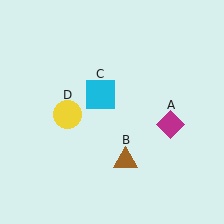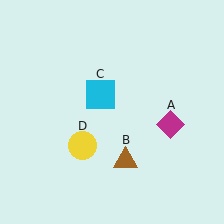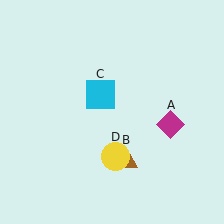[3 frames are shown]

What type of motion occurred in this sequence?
The yellow circle (object D) rotated counterclockwise around the center of the scene.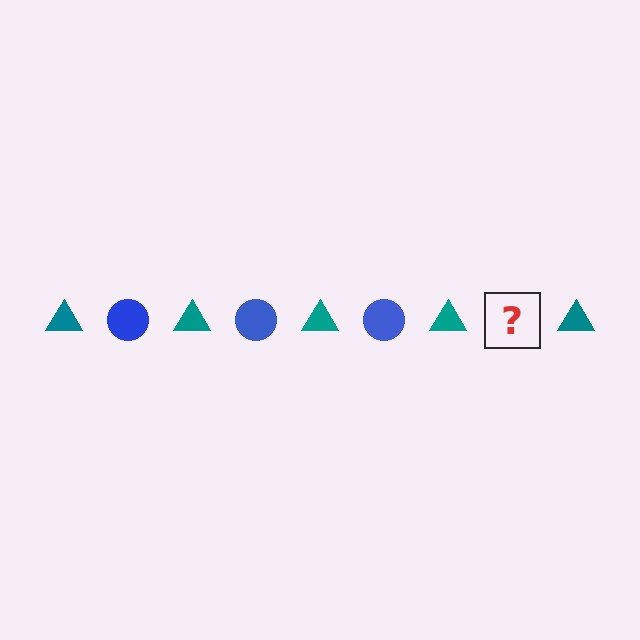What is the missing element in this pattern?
The missing element is a blue circle.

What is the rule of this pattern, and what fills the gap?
The rule is that the pattern alternates between teal triangle and blue circle. The gap should be filled with a blue circle.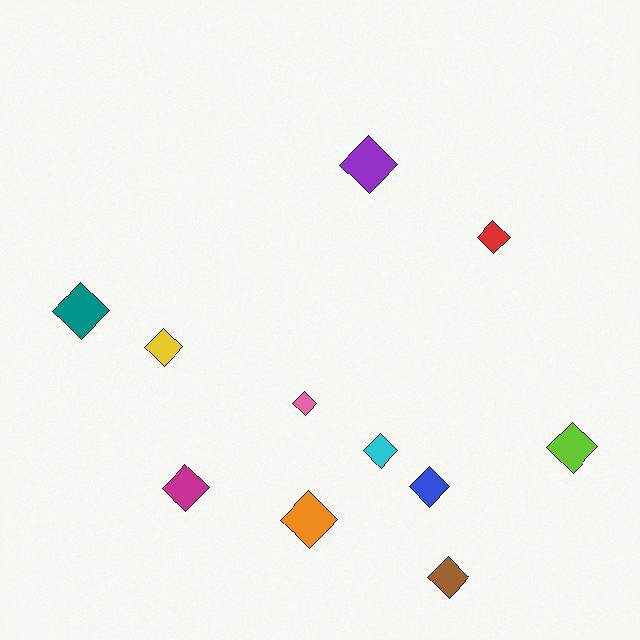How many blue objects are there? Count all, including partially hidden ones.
There is 1 blue object.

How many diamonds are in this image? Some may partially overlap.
There are 11 diamonds.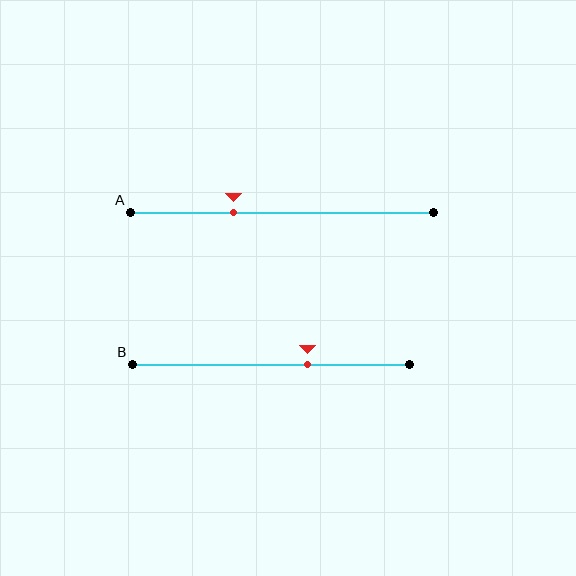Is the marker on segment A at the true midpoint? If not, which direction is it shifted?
No, the marker on segment A is shifted to the left by about 16% of the segment length.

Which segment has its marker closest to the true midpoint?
Segment B has its marker closest to the true midpoint.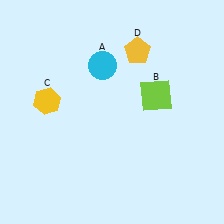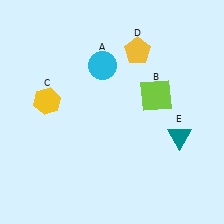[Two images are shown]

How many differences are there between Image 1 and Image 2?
There is 1 difference between the two images.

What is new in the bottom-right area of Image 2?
A teal triangle (E) was added in the bottom-right area of Image 2.